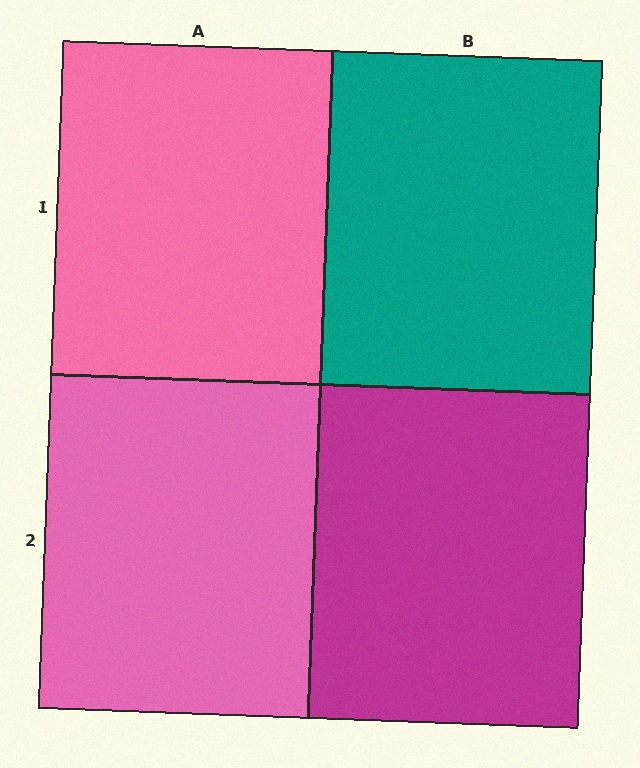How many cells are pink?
2 cells are pink.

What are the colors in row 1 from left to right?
Pink, teal.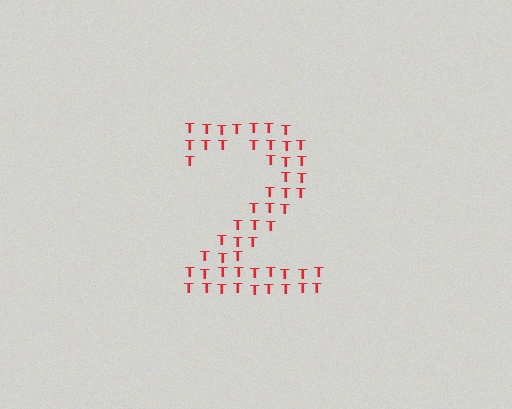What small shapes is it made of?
It is made of small letter T's.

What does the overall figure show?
The overall figure shows the digit 2.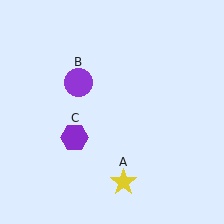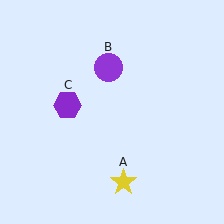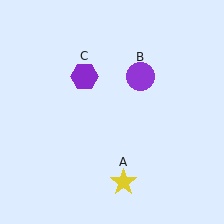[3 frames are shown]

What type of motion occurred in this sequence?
The purple circle (object B), purple hexagon (object C) rotated clockwise around the center of the scene.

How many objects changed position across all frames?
2 objects changed position: purple circle (object B), purple hexagon (object C).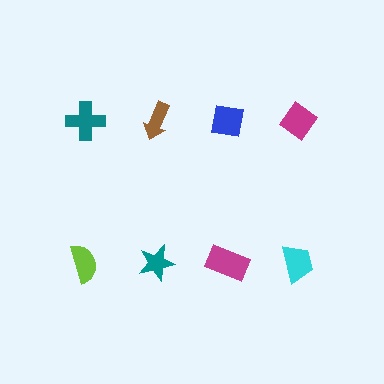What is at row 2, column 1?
A lime semicircle.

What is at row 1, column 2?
A brown arrow.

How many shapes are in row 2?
4 shapes.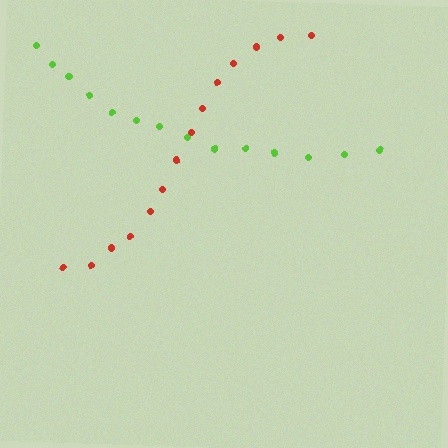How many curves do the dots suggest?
There are 2 distinct paths.